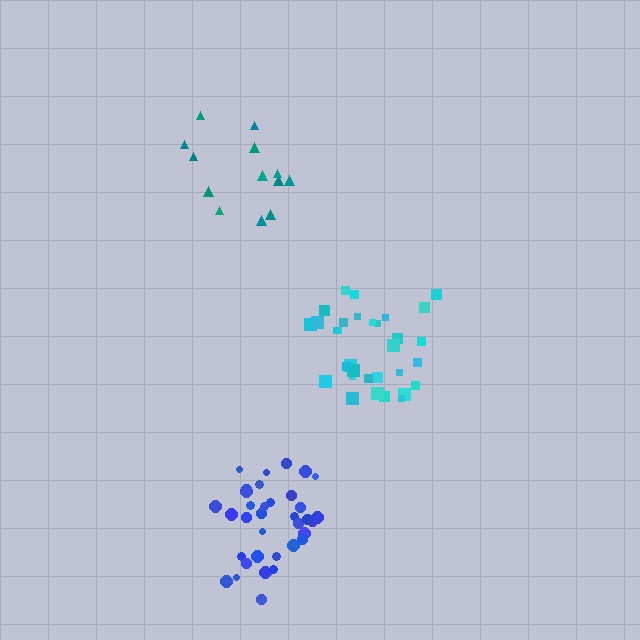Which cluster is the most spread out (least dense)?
Teal.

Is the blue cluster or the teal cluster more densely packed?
Blue.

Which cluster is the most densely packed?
Blue.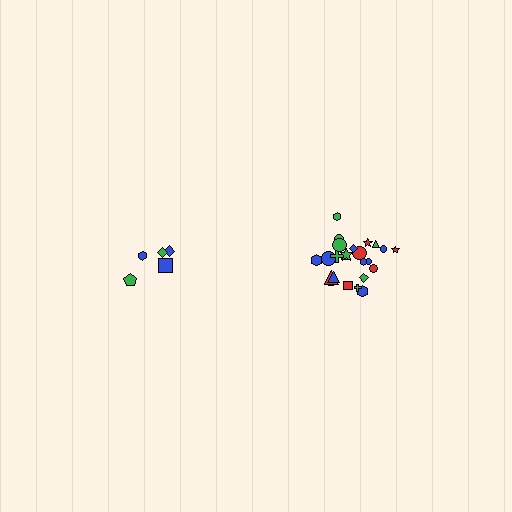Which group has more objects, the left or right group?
The right group.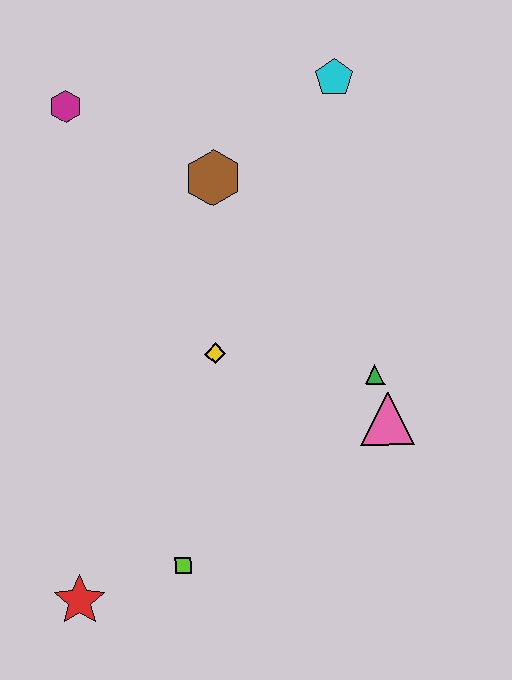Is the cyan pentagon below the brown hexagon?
No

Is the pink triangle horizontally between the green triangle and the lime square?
No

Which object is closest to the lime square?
The red star is closest to the lime square.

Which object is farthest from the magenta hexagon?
The red star is farthest from the magenta hexagon.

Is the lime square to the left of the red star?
No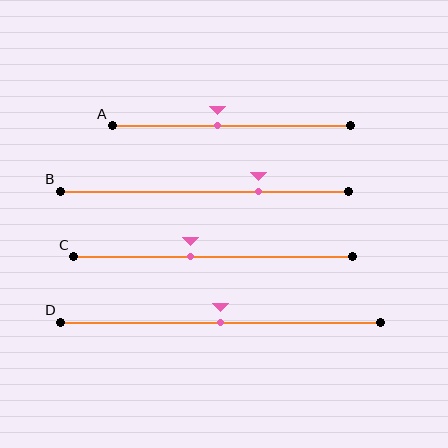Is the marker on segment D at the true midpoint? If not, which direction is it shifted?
Yes, the marker on segment D is at the true midpoint.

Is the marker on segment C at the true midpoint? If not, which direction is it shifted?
No, the marker on segment C is shifted to the left by about 8% of the segment length.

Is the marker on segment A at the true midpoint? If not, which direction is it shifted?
No, the marker on segment A is shifted to the left by about 6% of the segment length.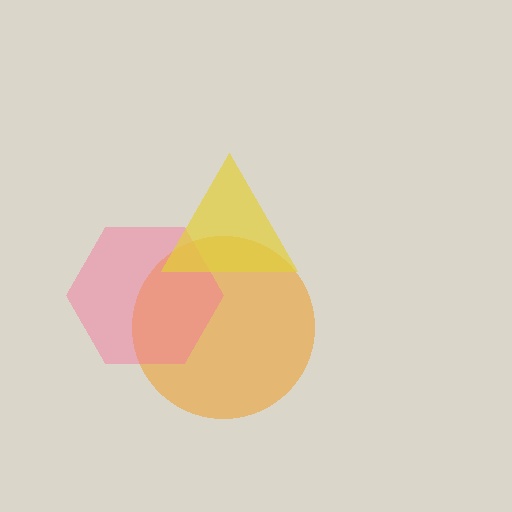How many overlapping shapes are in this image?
There are 3 overlapping shapes in the image.